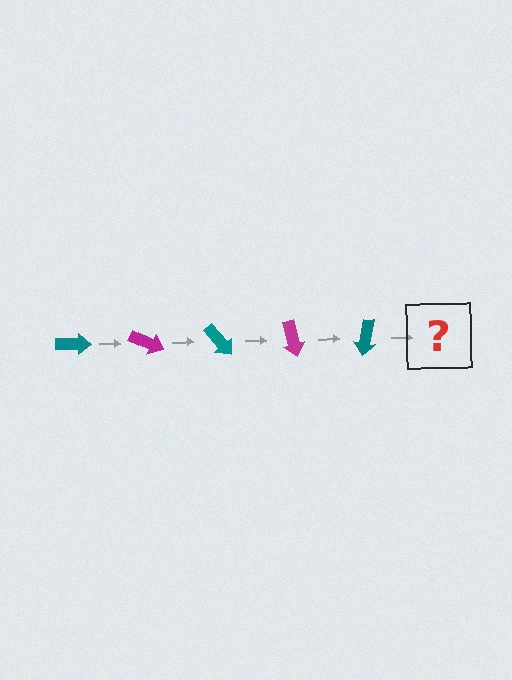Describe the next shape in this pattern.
It should be a magenta arrow, rotated 125 degrees from the start.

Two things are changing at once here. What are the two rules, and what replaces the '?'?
The two rules are that it rotates 25 degrees each step and the color cycles through teal and magenta. The '?' should be a magenta arrow, rotated 125 degrees from the start.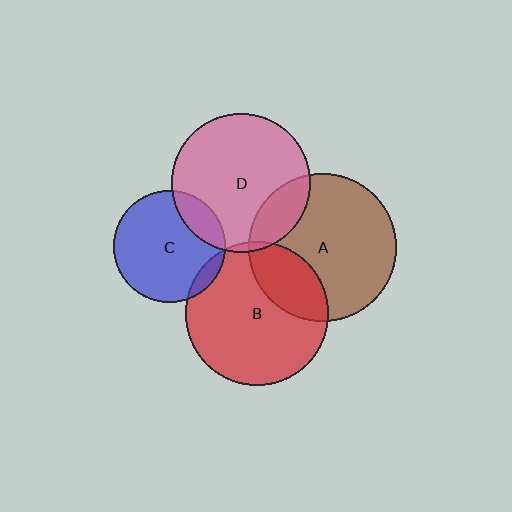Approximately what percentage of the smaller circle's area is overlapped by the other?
Approximately 5%.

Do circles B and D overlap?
Yes.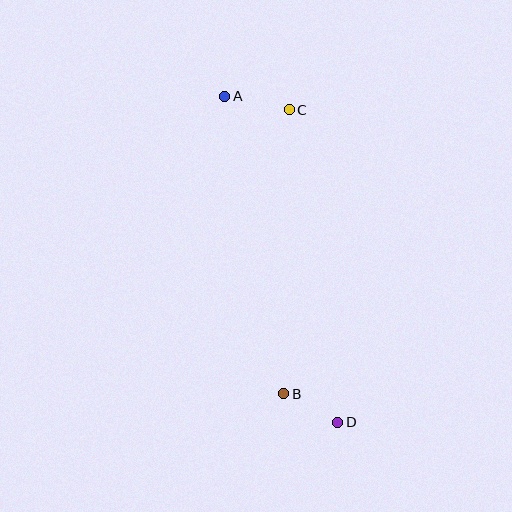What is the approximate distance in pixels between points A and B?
The distance between A and B is approximately 303 pixels.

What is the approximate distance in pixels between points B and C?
The distance between B and C is approximately 284 pixels.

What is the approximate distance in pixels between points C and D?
The distance between C and D is approximately 316 pixels.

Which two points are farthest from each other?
Points A and D are farthest from each other.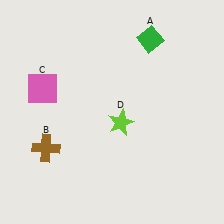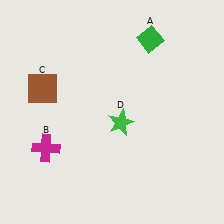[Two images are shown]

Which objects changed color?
B changed from brown to magenta. C changed from pink to brown. D changed from lime to green.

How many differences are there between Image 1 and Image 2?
There are 3 differences between the two images.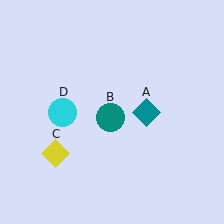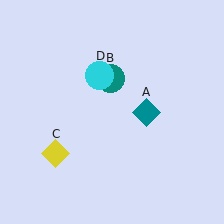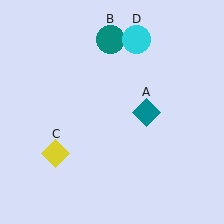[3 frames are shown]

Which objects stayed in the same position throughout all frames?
Teal diamond (object A) and yellow diamond (object C) remained stationary.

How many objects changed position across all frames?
2 objects changed position: teal circle (object B), cyan circle (object D).